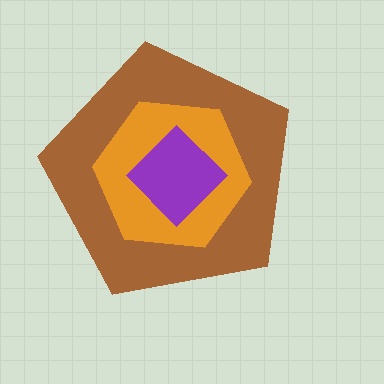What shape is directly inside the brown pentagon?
The orange hexagon.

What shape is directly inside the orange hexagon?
The purple diamond.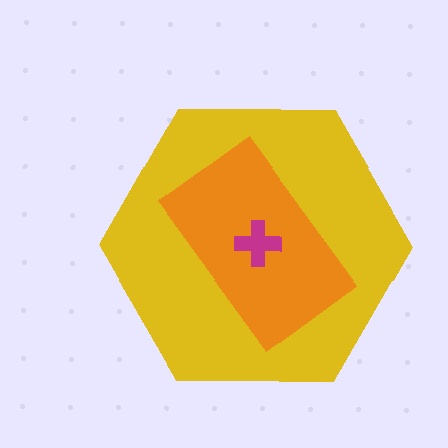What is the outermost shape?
The yellow hexagon.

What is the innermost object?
The magenta cross.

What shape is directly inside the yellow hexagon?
The orange rectangle.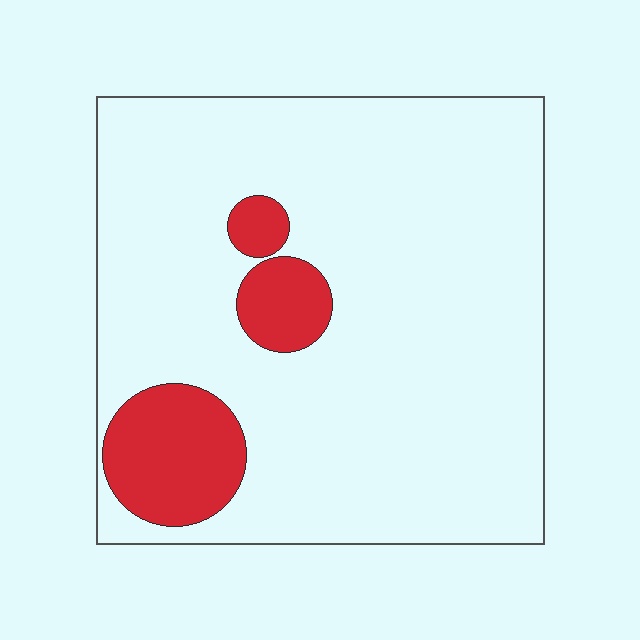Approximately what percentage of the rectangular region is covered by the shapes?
Approximately 15%.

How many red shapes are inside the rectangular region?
3.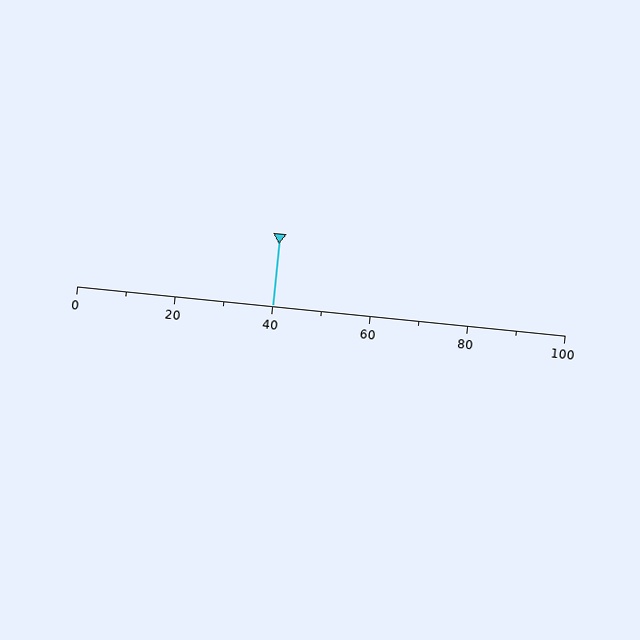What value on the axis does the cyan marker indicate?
The marker indicates approximately 40.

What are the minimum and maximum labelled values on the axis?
The axis runs from 0 to 100.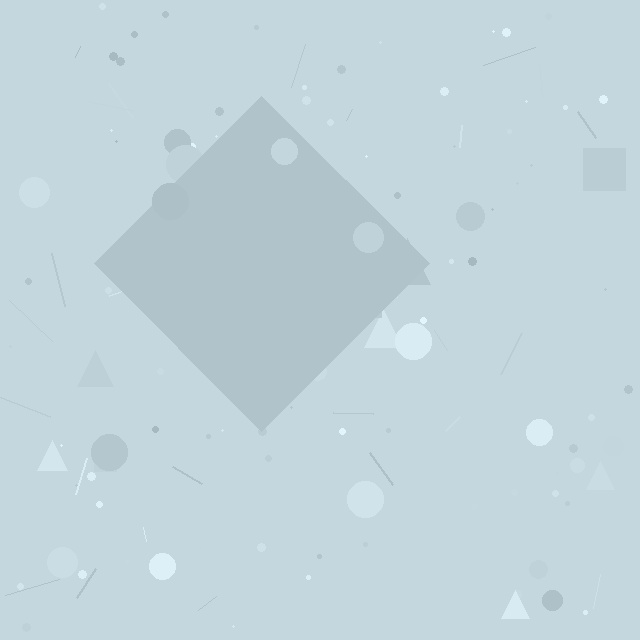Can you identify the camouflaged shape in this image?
The camouflaged shape is a diamond.